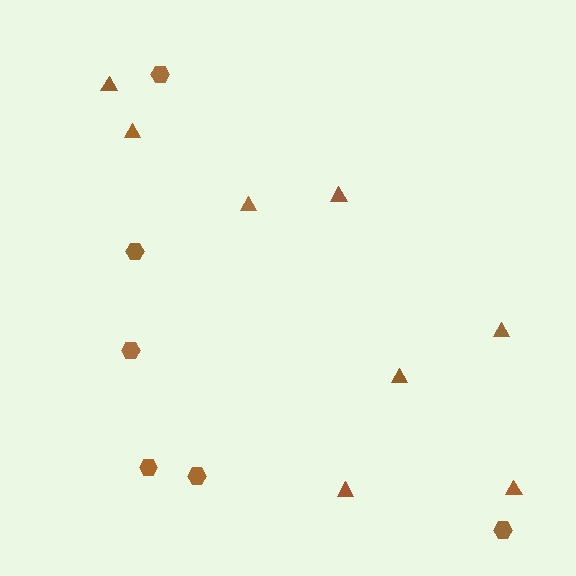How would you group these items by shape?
There are 2 groups: one group of hexagons (6) and one group of triangles (8).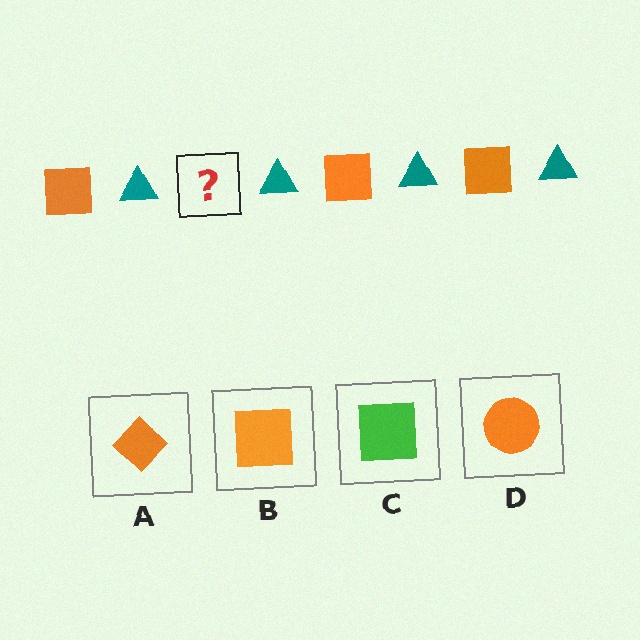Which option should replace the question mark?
Option B.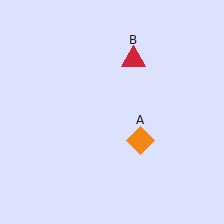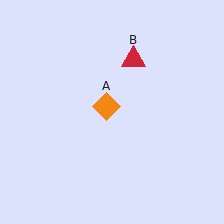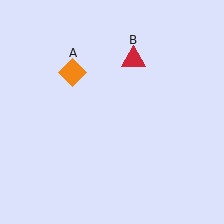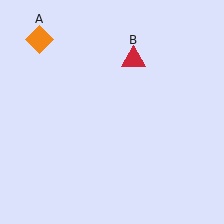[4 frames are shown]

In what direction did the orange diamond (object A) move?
The orange diamond (object A) moved up and to the left.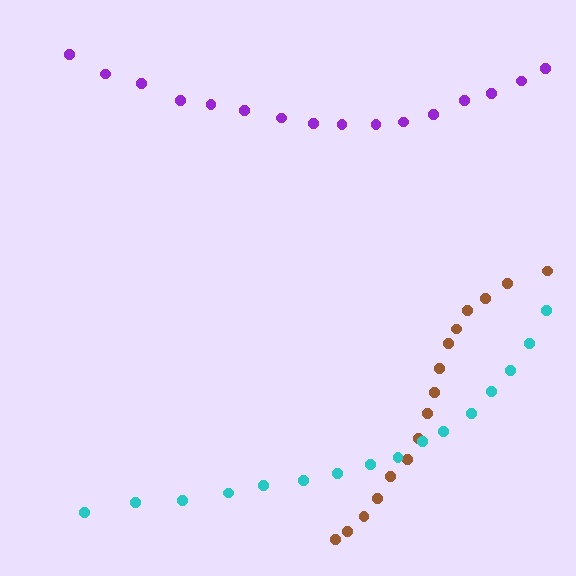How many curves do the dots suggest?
There are 3 distinct paths.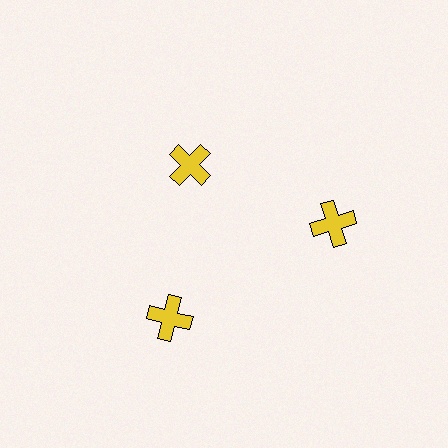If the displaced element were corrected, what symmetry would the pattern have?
It would have 3-fold rotational symmetry — the pattern would map onto itself every 120 degrees.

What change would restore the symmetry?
The symmetry would be restored by moving it outward, back onto the ring so that all 3 crosses sit at equal angles and equal distance from the center.